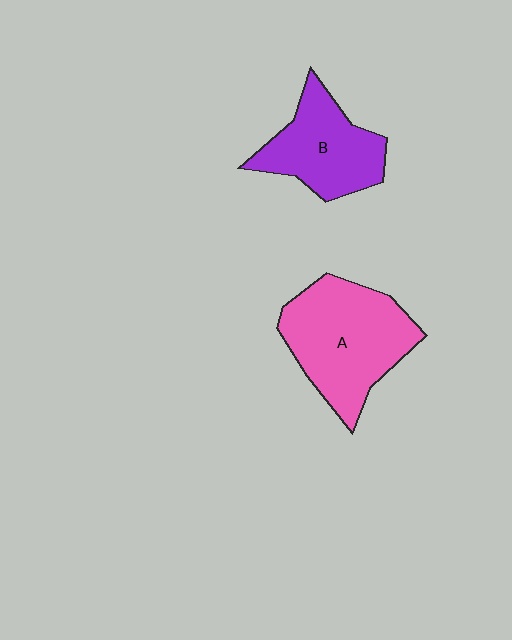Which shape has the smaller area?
Shape B (purple).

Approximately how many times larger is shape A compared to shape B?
Approximately 1.4 times.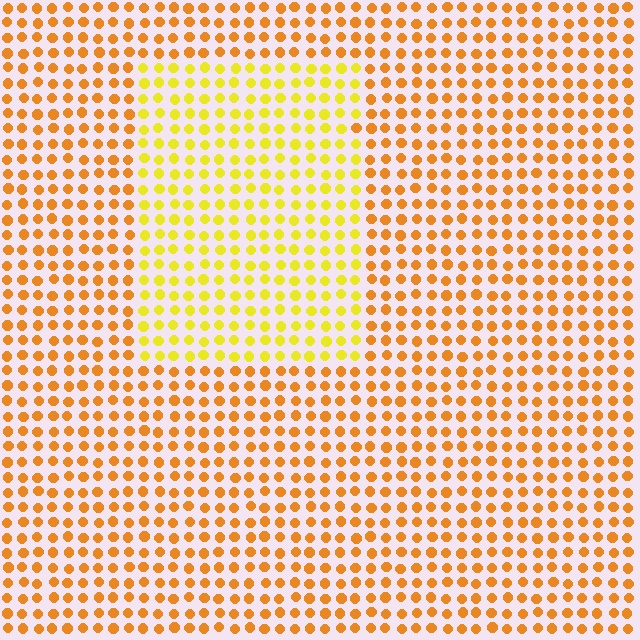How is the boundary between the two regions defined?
The boundary is defined purely by a slight shift in hue (about 30 degrees). Spacing, size, and orientation are identical on both sides.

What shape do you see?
I see a rectangle.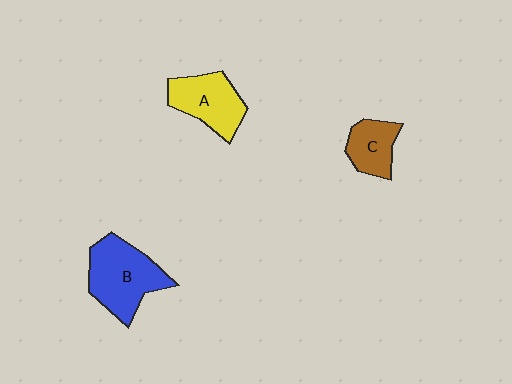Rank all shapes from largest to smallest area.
From largest to smallest: B (blue), A (yellow), C (brown).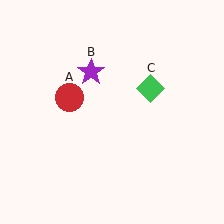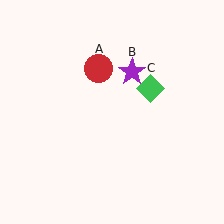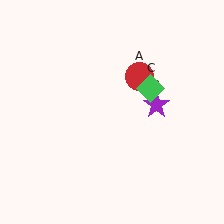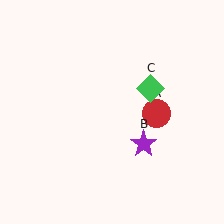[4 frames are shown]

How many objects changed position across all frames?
2 objects changed position: red circle (object A), purple star (object B).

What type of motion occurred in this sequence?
The red circle (object A), purple star (object B) rotated clockwise around the center of the scene.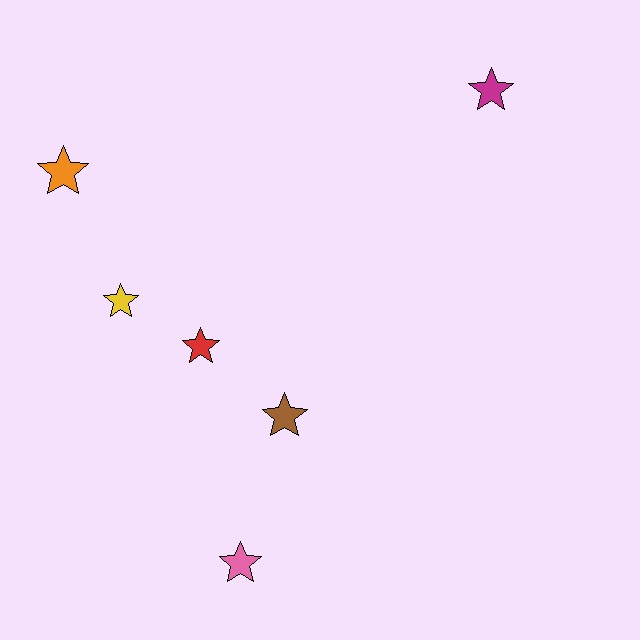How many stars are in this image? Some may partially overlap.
There are 6 stars.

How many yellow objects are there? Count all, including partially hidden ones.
There is 1 yellow object.